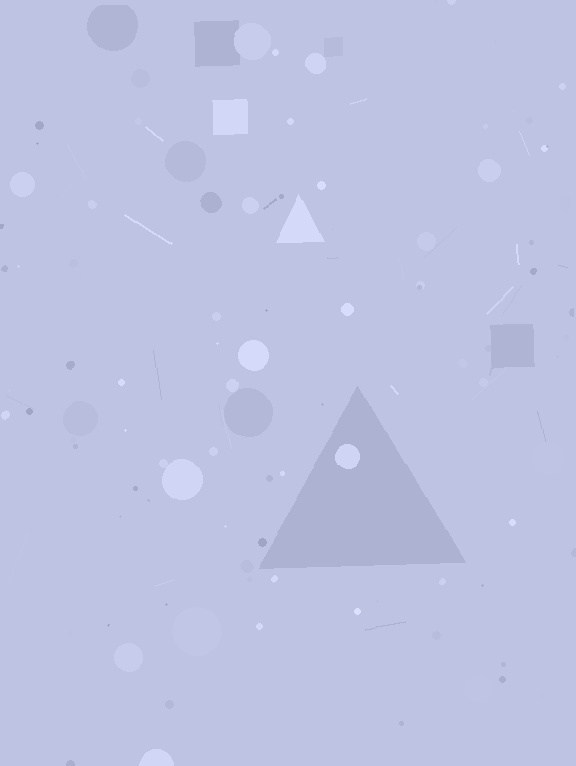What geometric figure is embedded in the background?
A triangle is embedded in the background.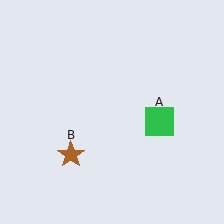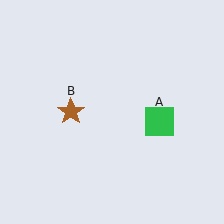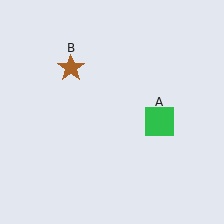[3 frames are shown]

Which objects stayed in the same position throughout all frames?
Green square (object A) remained stationary.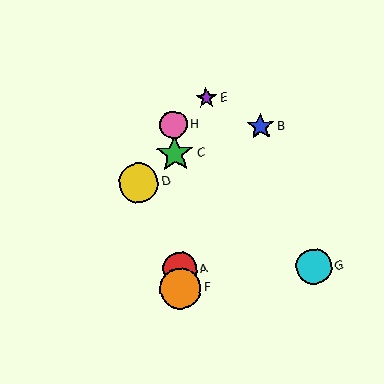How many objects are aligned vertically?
4 objects (A, C, F, H) are aligned vertically.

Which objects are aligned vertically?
Objects A, C, F, H are aligned vertically.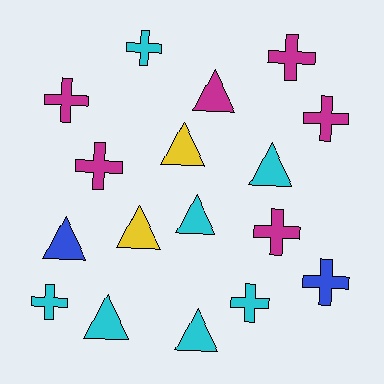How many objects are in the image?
There are 17 objects.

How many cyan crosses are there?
There are 3 cyan crosses.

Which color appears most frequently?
Cyan, with 7 objects.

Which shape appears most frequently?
Cross, with 9 objects.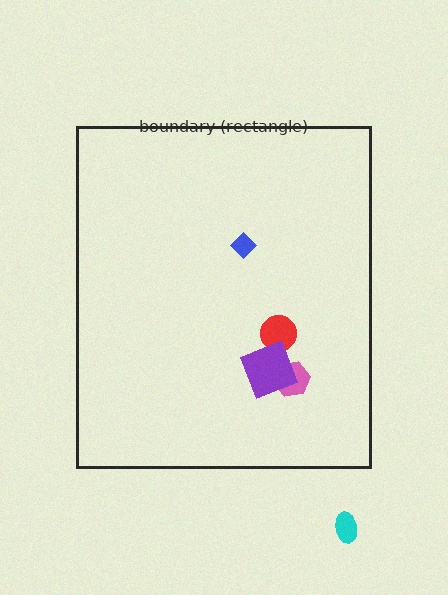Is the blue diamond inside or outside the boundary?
Inside.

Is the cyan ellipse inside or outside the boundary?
Outside.